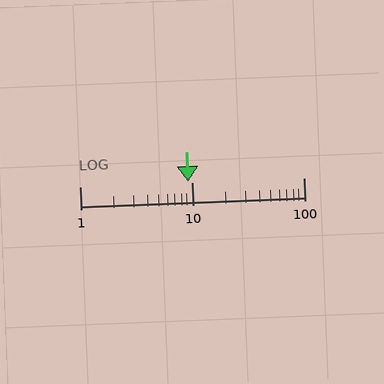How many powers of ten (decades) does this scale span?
The scale spans 2 decades, from 1 to 100.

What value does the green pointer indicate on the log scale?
The pointer indicates approximately 9.3.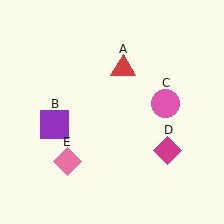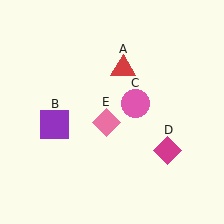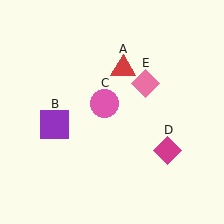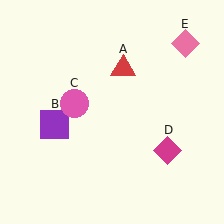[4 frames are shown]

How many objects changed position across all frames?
2 objects changed position: pink circle (object C), pink diamond (object E).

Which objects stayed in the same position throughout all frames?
Red triangle (object A) and purple square (object B) and magenta diamond (object D) remained stationary.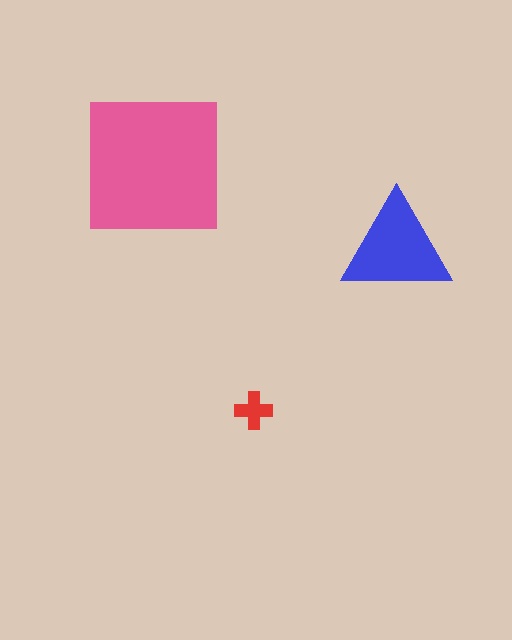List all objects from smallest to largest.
The red cross, the blue triangle, the pink square.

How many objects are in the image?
There are 3 objects in the image.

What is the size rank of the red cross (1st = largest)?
3rd.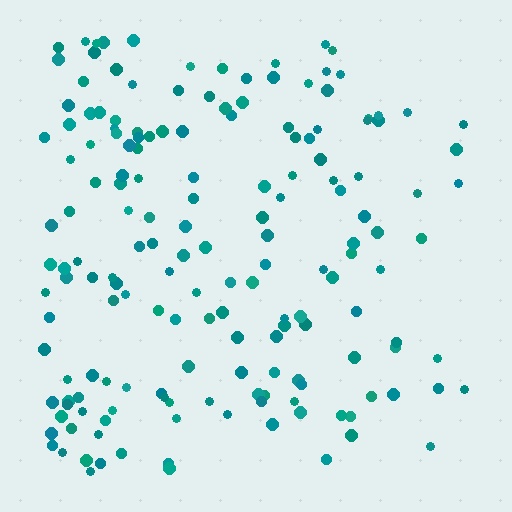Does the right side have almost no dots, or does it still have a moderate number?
Still a moderate number, just noticeably fewer than the left.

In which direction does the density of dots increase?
From right to left, with the left side densest.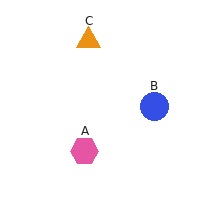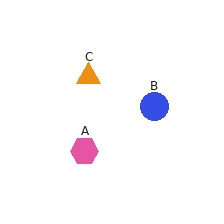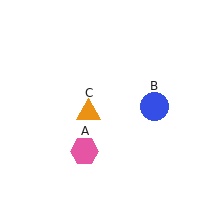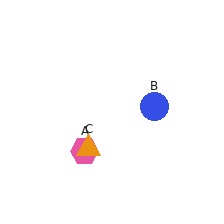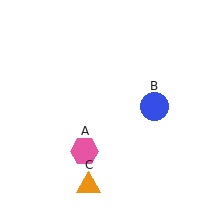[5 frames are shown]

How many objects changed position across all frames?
1 object changed position: orange triangle (object C).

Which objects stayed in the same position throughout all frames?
Pink hexagon (object A) and blue circle (object B) remained stationary.